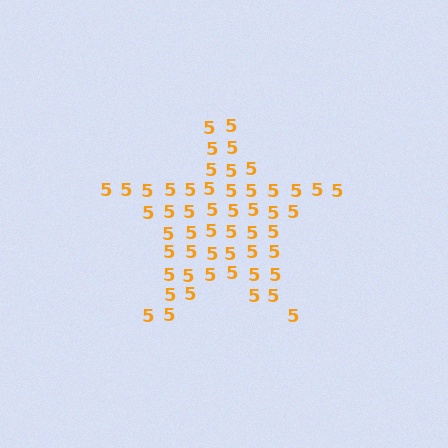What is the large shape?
The large shape is a star.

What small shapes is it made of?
It is made of small digit 5's.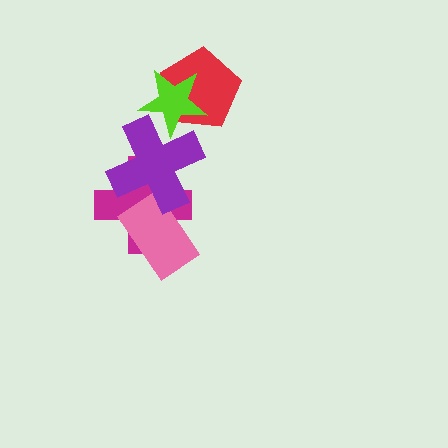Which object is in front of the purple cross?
The lime star is in front of the purple cross.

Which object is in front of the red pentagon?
The lime star is in front of the red pentagon.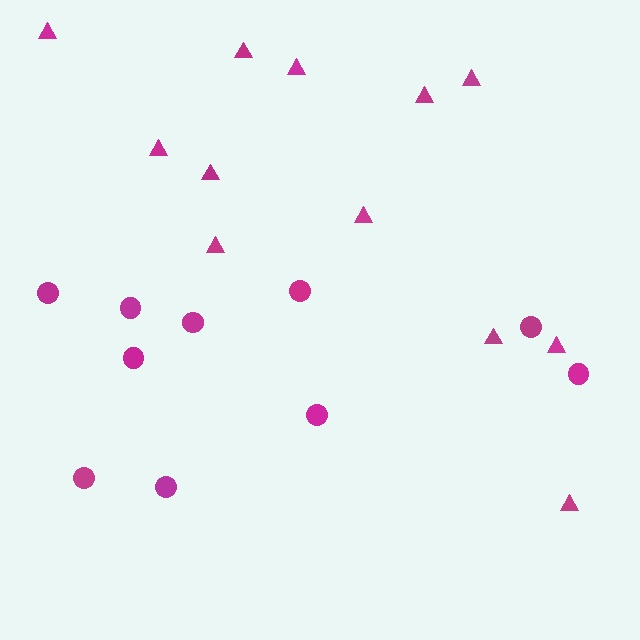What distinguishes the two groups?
There are 2 groups: one group of circles (10) and one group of triangles (12).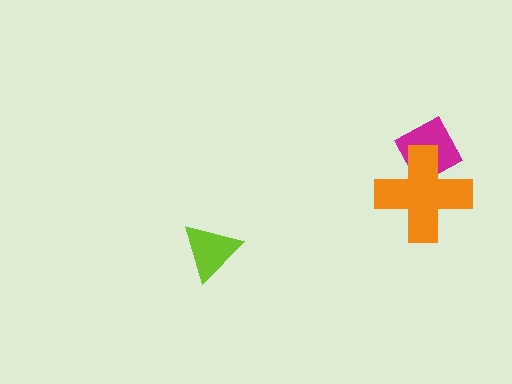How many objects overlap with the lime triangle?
0 objects overlap with the lime triangle.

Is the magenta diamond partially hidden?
Yes, it is partially covered by another shape.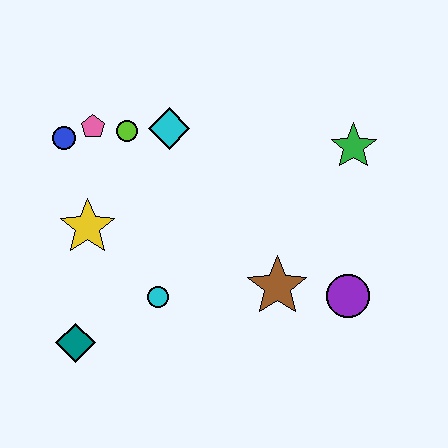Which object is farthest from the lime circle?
The purple circle is farthest from the lime circle.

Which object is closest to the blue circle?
The pink pentagon is closest to the blue circle.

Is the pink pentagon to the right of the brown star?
No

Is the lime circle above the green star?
Yes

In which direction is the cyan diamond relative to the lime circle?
The cyan diamond is to the right of the lime circle.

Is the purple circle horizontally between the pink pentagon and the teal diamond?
No